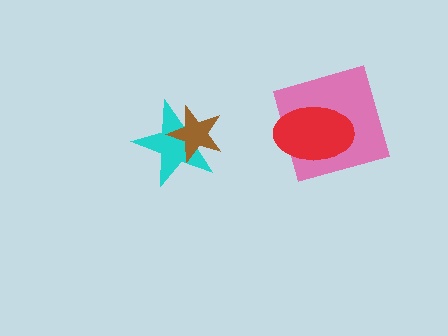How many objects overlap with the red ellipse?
1 object overlaps with the red ellipse.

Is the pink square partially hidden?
Yes, it is partially covered by another shape.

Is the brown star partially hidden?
No, no other shape covers it.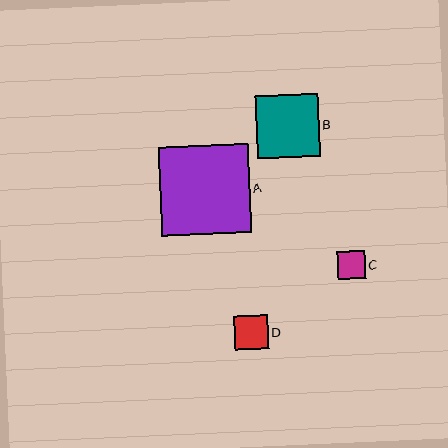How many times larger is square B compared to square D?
Square B is approximately 1.8 times the size of square D.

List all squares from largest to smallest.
From largest to smallest: A, B, D, C.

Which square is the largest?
Square A is the largest with a size of approximately 89 pixels.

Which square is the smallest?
Square C is the smallest with a size of approximately 28 pixels.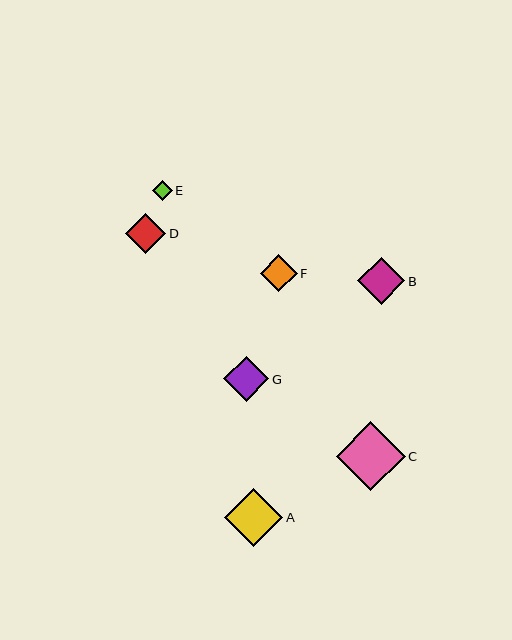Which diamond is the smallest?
Diamond E is the smallest with a size of approximately 20 pixels.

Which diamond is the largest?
Diamond C is the largest with a size of approximately 69 pixels.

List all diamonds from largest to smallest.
From largest to smallest: C, A, B, G, D, F, E.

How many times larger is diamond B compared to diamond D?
Diamond B is approximately 1.2 times the size of diamond D.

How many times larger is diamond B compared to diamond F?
Diamond B is approximately 1.3 times the size of diamond F.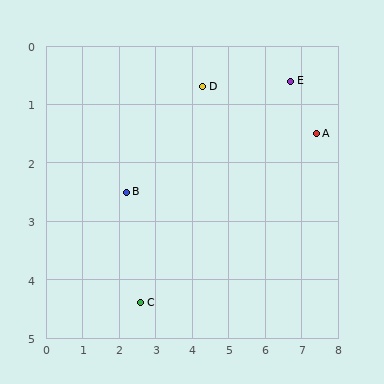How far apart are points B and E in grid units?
Points B and E are about 4.9 grid units apart.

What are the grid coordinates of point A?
Point A is at approximately (7.4, 1.5).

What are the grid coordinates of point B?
Point B is at approximately (2.2, 2.5).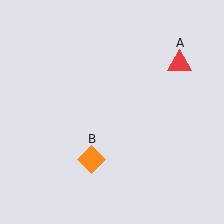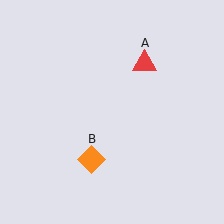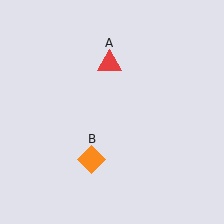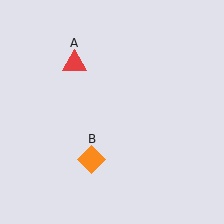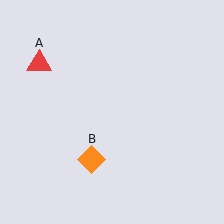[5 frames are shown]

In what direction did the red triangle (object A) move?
The red triangle (object A) moved left.